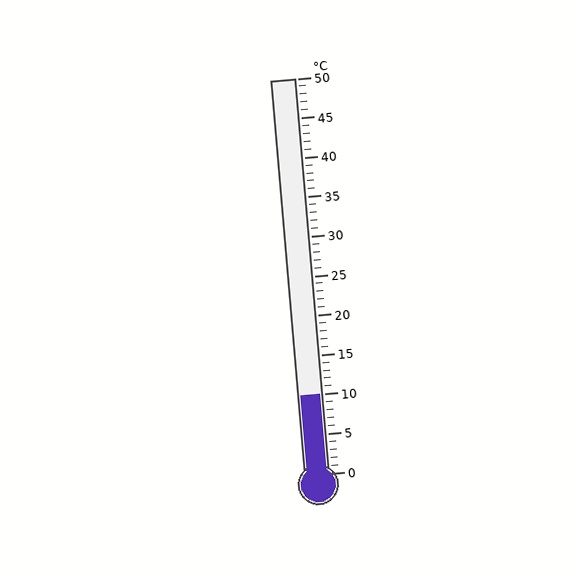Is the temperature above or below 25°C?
The temperature is below 25°C.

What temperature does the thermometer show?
The thermometer shows approximately 10°C.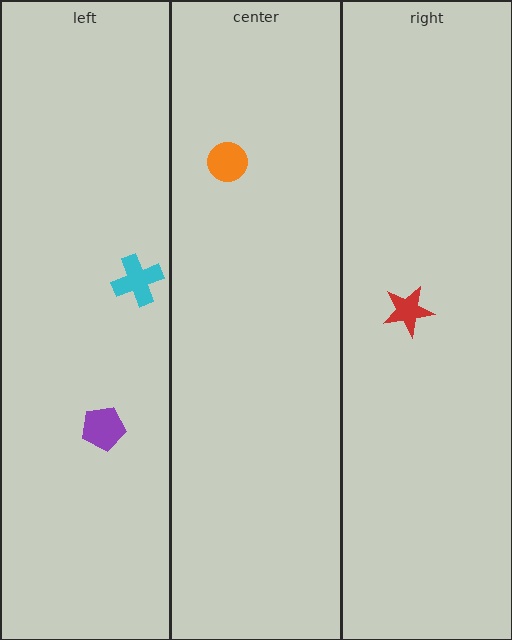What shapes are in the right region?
The red star.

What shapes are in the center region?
The orange circle.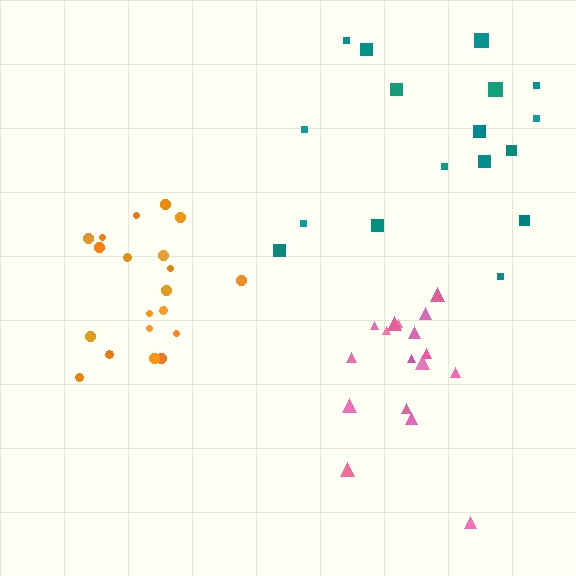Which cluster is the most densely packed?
Orange.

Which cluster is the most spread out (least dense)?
Teal.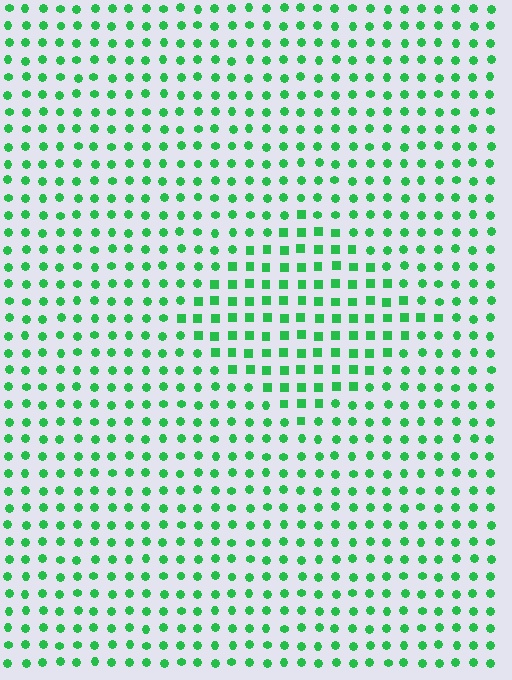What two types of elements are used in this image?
The image uses squares inside the diamond region and circles outside it.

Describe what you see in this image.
The image is filled with small green elements arranged in a uniform grid. A diamond-shaped region contains squares, while the surrounding area contains circles. The boundary is defined purely by the change in element shape.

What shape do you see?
I see a diamond.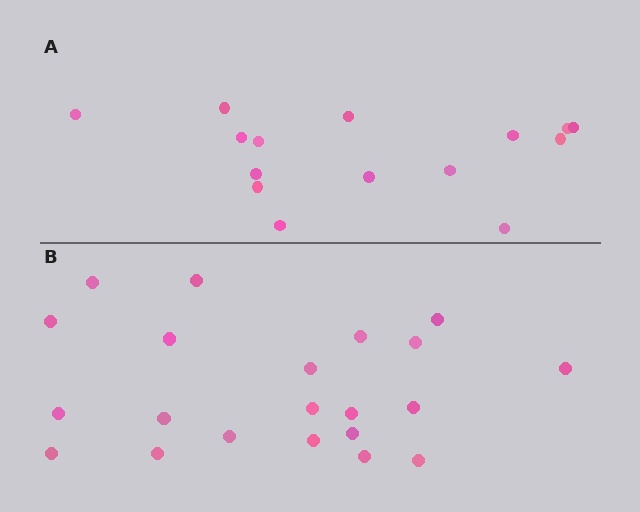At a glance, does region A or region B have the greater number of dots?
Region B (the bottom region) has more dots.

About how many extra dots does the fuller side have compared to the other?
Region B has about 6 more dots than region A.